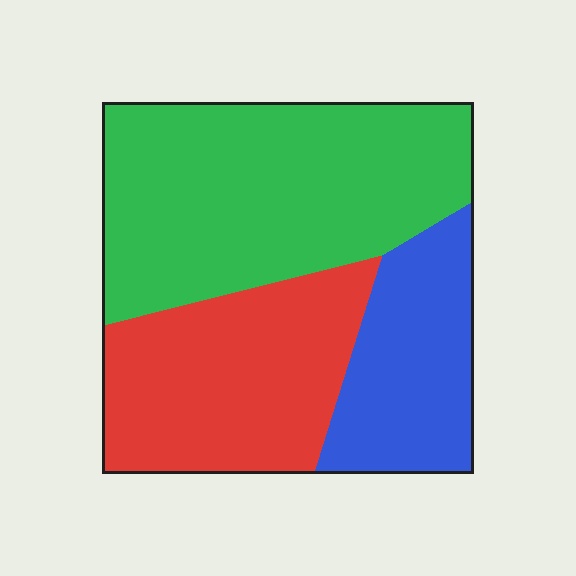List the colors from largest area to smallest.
From largest to smallest: green, red, blue.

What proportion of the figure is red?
Red covers about 30% of the figure.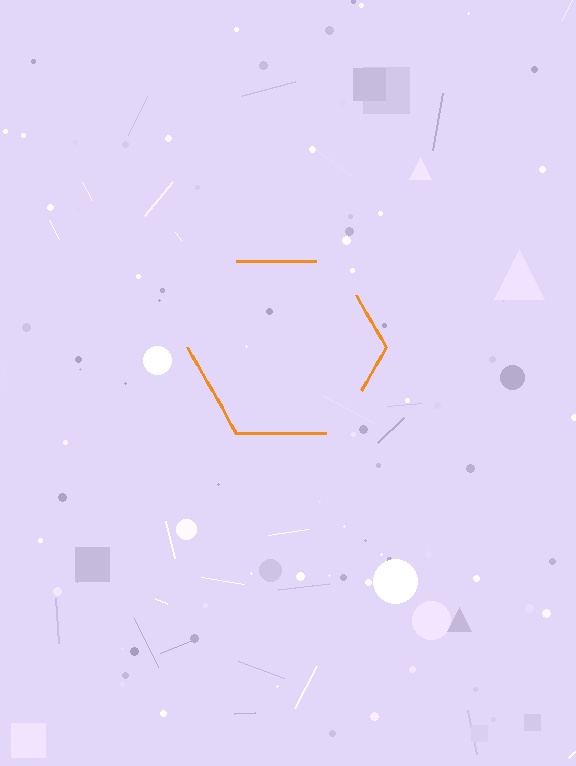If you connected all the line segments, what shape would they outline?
They would outline a hexagon.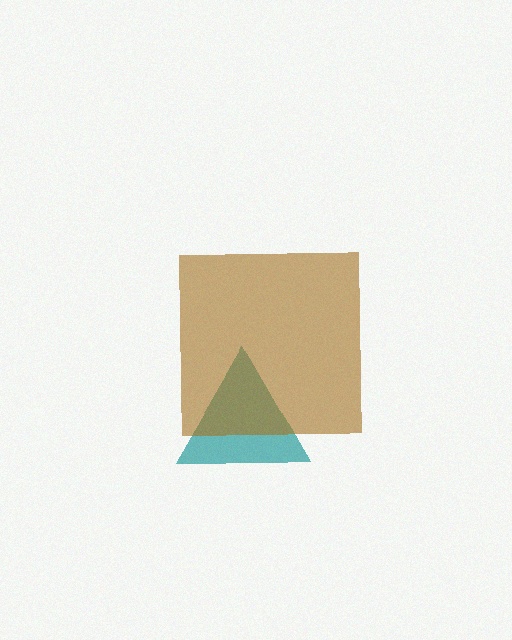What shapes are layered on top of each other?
The layered shapes are: a teal triangle, a brown square.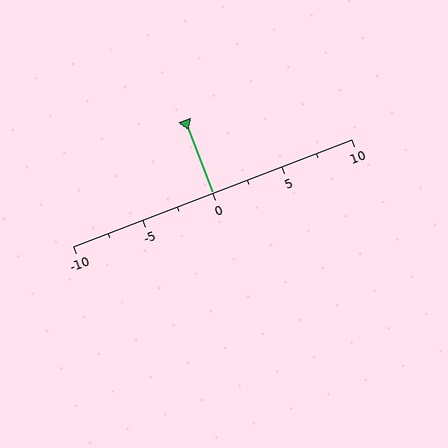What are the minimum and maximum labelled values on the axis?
The axis runs from -10 to 10.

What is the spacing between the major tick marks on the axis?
The major ticks are spaced 5 apart.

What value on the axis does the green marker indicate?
The marker indicates approximately 0.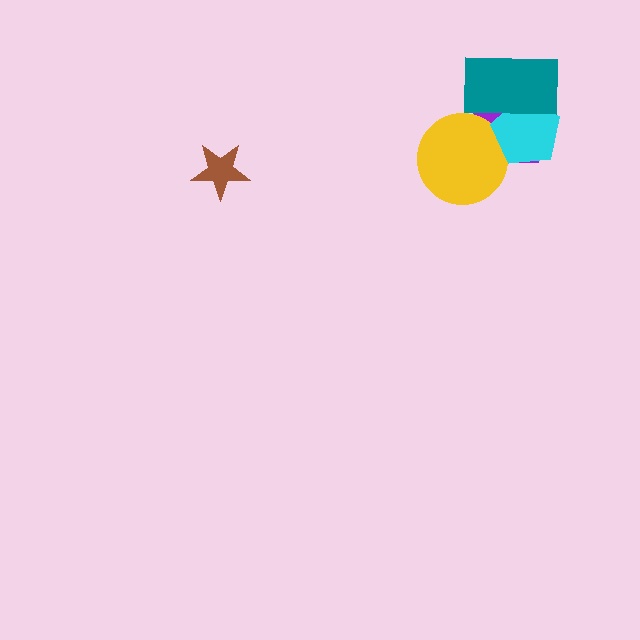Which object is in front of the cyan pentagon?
The teal rectangle is in front of the cyan pentagon.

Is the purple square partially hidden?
Yes, it is partially covered by another shape.